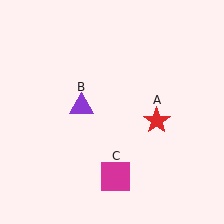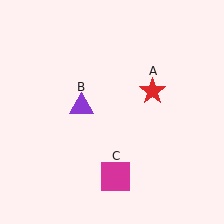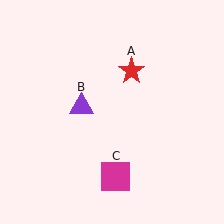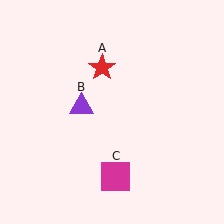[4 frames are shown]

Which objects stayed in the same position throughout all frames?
Purple triangle (object B) and magenta square (object C) remained stationary.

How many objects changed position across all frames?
1 object changed position: red star (object A).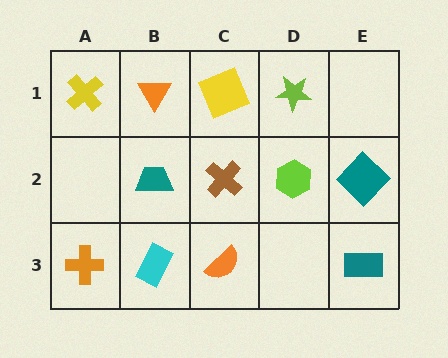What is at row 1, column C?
A yellow square.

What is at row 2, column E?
A teal diamond.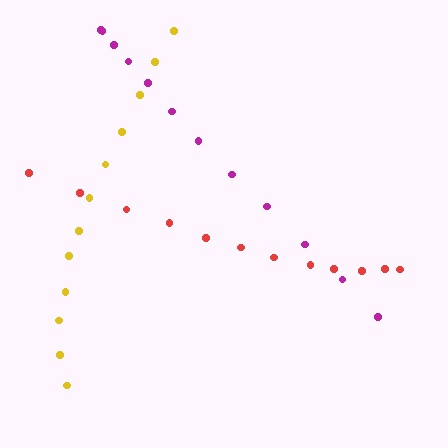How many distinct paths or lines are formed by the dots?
There are 3 distinct paths.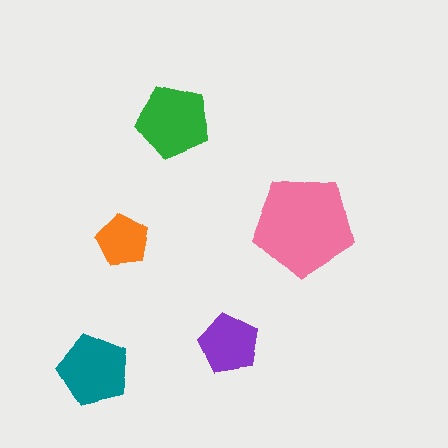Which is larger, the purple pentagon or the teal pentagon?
The teal one.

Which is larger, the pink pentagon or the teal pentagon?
The pink one.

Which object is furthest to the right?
The pink pentagon is rightmost.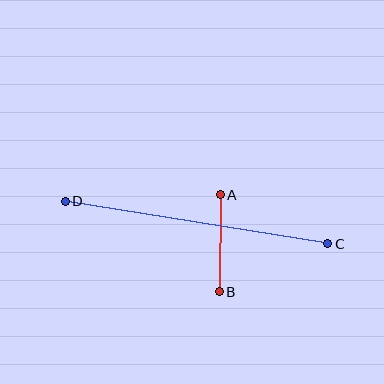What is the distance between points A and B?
The distance is approximately 97 pixels.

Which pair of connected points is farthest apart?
Points C and D are farthest apart.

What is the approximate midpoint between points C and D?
The midpoint is at approximately (197, 222) pixels.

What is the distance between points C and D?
The distance is approximately 266 pixels.